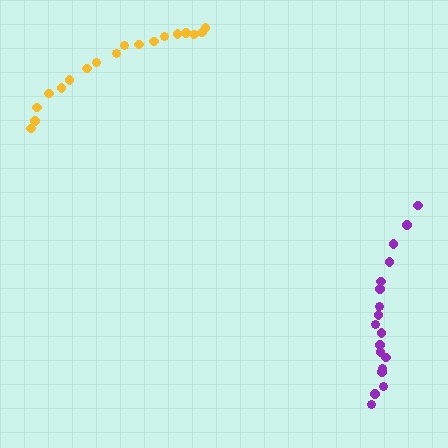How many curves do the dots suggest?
There are 2 distinct paths.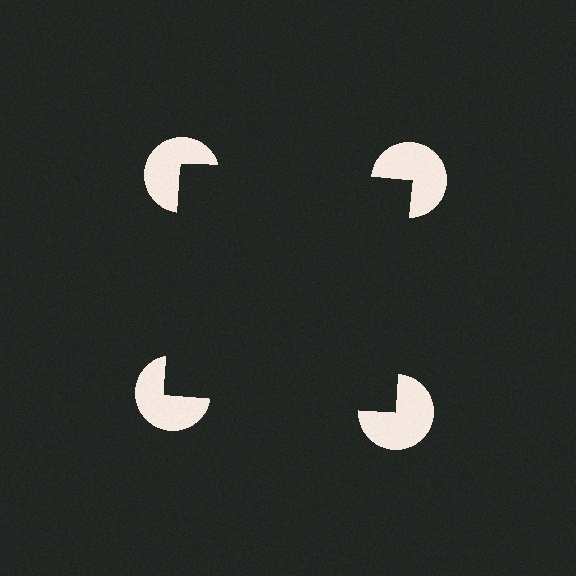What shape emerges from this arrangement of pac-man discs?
An illusory square — its edges are inferred from the aligned wedge cuts in the pac-man discs, not physically drawn.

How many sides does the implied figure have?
4 sides.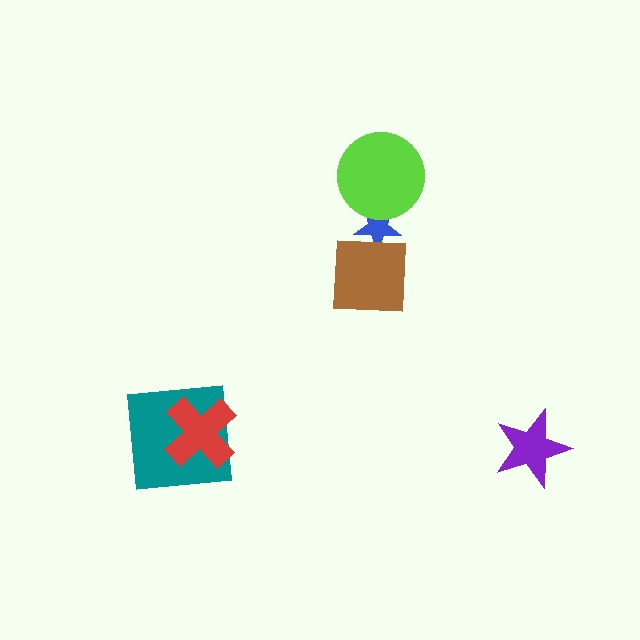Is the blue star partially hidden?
Yes, it is partially covered by another shape.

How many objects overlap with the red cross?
1 object overlaps with the red cross.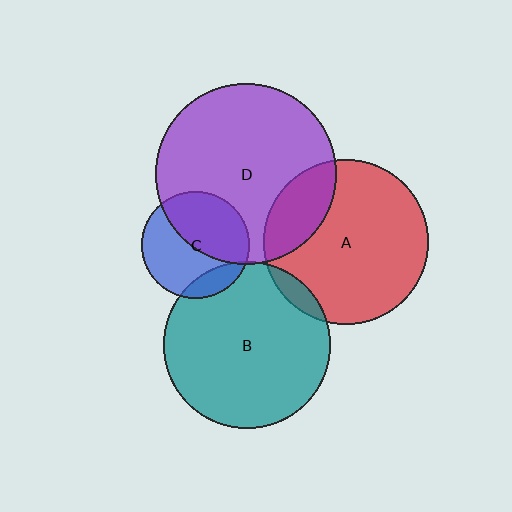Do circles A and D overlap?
Yes.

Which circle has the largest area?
Circle D (purple).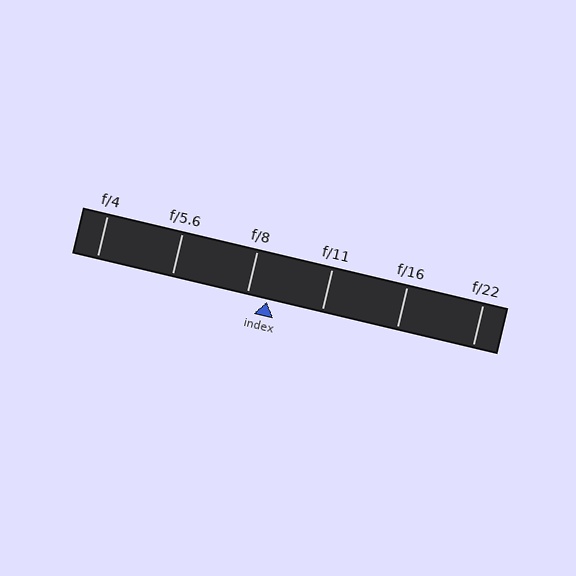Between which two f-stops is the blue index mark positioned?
The index mark is between f/8 and f/11.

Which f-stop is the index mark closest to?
The index mark is closest to f/8.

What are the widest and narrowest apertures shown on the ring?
The widest aperture shown is f/4 and the narrowest is f/22.